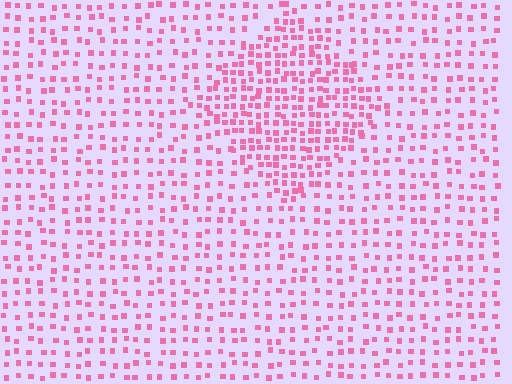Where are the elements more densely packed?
The elements are more densely packed inside the diamond boundary.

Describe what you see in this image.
The image contains small pink elements arranged at two different densities. A diamond-shaped region is visible where the elements are more densely packed than the surrounding area.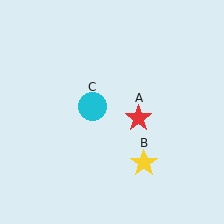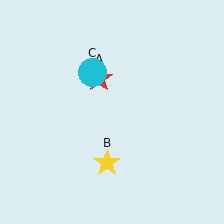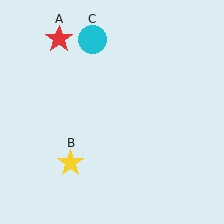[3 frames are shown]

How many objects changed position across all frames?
3 objects changed position: red star (object A), yellow star (object B), cyan circle (object C).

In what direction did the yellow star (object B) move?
The yellow star (object B) moved left.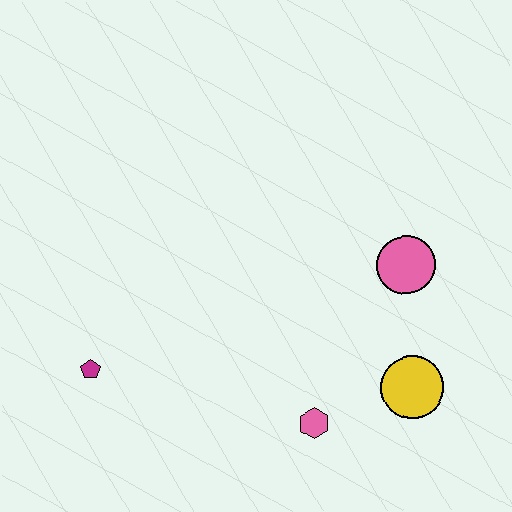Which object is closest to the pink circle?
The yellow circle is closest to the pink circle.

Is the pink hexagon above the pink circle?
No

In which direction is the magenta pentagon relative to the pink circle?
The magenta pentagon is to the left of the pink circle.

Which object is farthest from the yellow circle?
The magenta pentagon is farthest from the yellow circle.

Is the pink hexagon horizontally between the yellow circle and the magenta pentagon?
Yes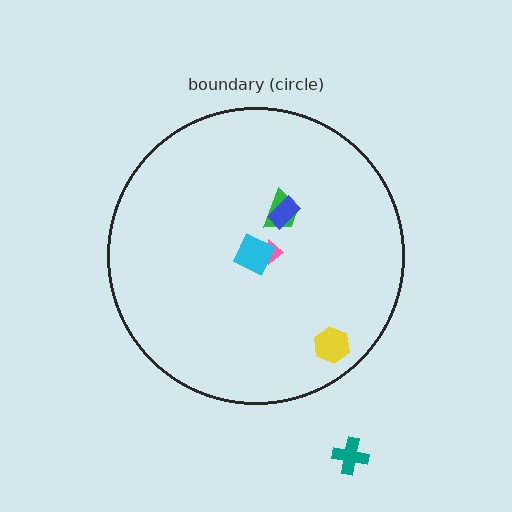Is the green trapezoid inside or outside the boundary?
Inside.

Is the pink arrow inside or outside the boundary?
Inside.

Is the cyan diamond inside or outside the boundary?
Inside.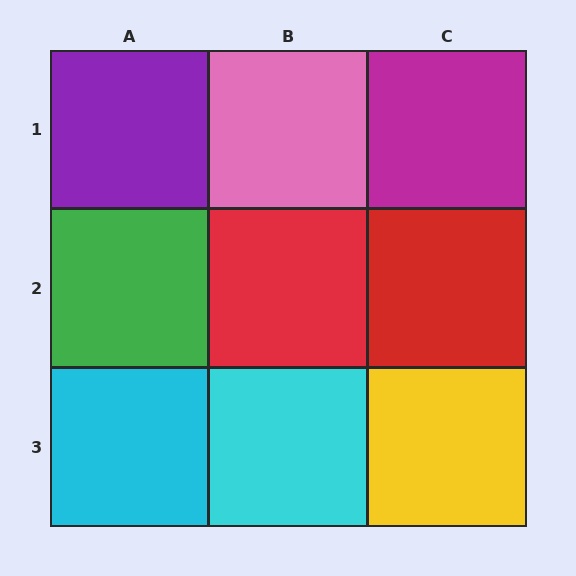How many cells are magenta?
1 cell is magenta.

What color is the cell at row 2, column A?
Green.